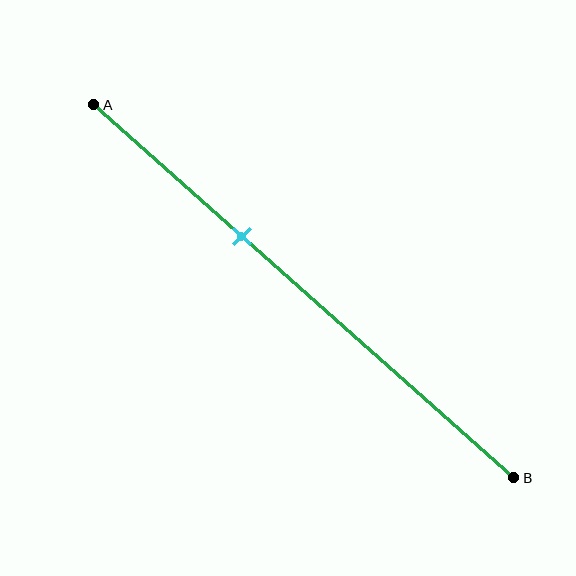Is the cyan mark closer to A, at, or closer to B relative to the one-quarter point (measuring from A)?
The cyan mark is closer to point B than the one-quarter point of segment AB.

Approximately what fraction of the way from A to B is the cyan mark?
The cyan mark is approximately 35% of the way from A to B.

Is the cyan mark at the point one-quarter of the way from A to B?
No, the mark is at about 35% from A, not at the 25% one-quarter point.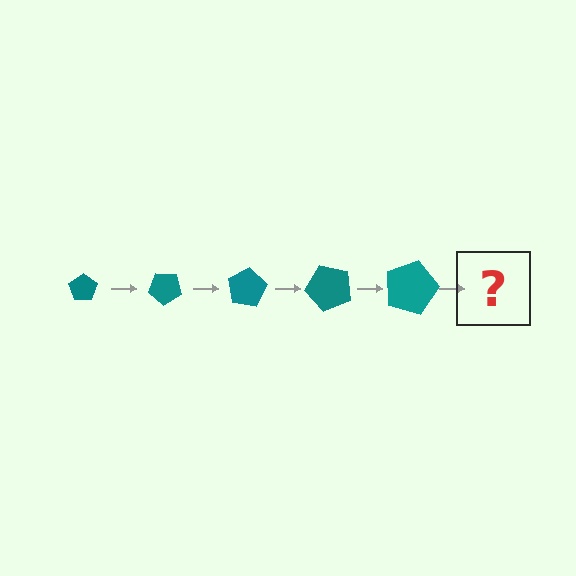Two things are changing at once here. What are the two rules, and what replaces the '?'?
The two rules are that the pentagon grows larger each step and it rotates 40 degrees each step. The '?' should be a pentagon, larger than the previous one and rotated 200 degrees from the start.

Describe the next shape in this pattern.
It should be a pentagon, larger than the previous one and rotated 200 degrees from the start.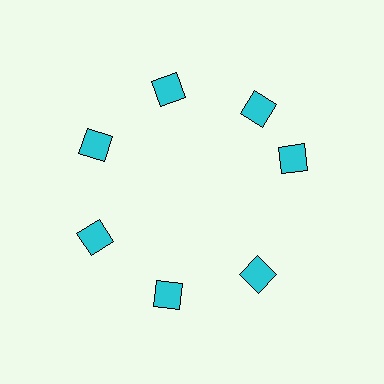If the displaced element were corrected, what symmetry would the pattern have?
It would have 7-fold rotational symmetry — the pattern would map onto itself every 51 degrees.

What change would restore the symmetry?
The symmetry would be restored by rotating it back into even spacing with its neighbors so that all 7 diamonds sit at equal angles and equal distance from the center.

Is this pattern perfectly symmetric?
No. The 7 cyan diamonds are arranged in a ring, but one element near the 3 o'clock position is rotated out of alignment along the ring, breaking the 7-fold rotational symmetry.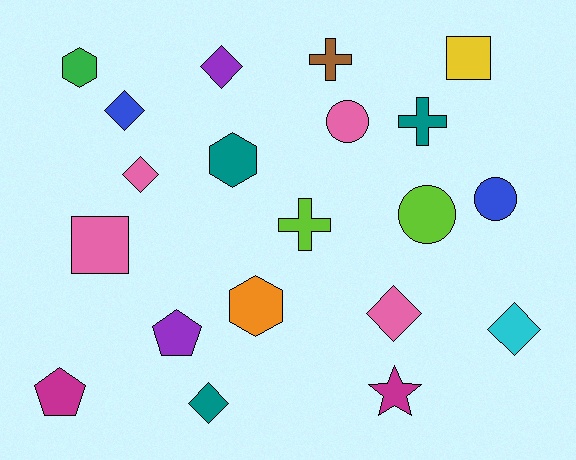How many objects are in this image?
There are 20 objects.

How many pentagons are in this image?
There are 2 pentagons.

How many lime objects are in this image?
There are 2 lime objects.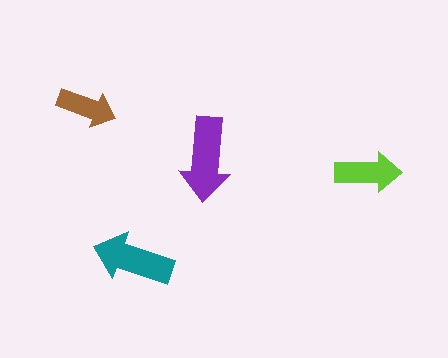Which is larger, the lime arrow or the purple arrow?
The purple one.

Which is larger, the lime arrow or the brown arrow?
The lime one.